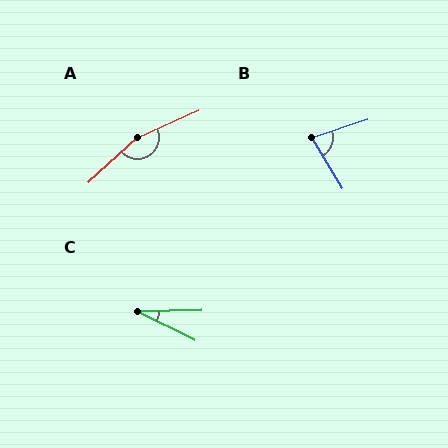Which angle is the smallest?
C, at approximately 28 degrees.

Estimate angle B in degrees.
Approximately 77 degrees.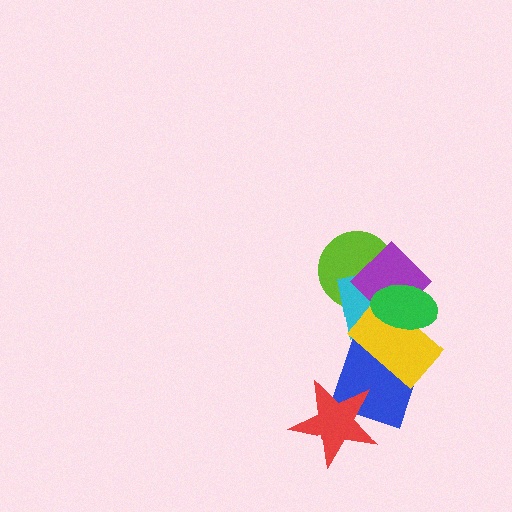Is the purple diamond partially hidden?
Yes, it is partially covered by another shape.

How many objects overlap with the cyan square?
4 objects overlap with the cyan square.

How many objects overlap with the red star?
1 object overlaps with the red star.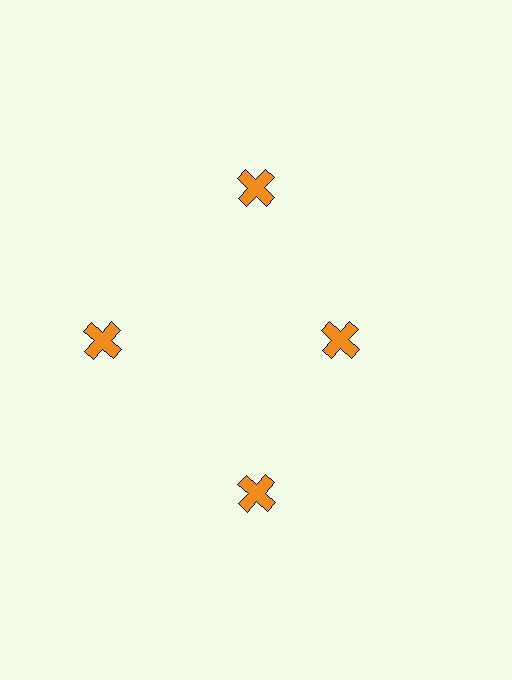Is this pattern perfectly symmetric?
No. The 4 orange crosses are arranged in a ring, but one element near the 3 o'clock position is pulled inward toward the center, breaking the 4-fold rotational symmetry.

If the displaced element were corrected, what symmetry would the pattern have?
It would have 4-fold rotational symmetry — the pattern would map onto itself every 90 degrees.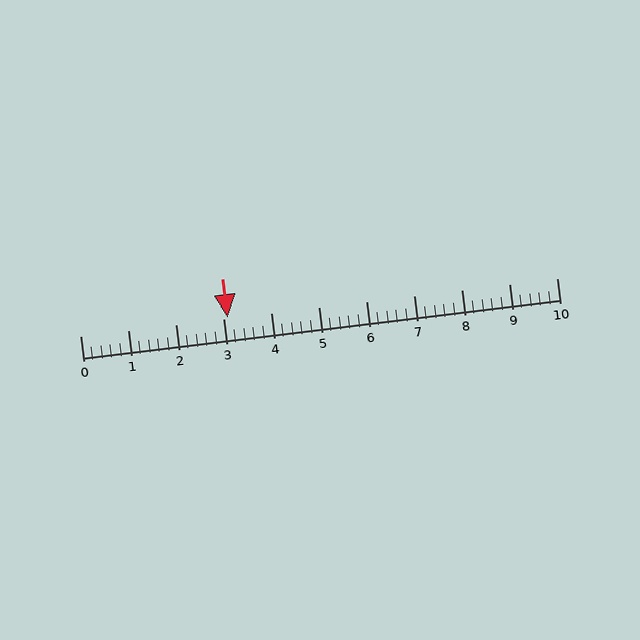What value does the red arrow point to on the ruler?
The red arrow points to approximately 3.1.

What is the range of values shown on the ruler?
The ruler shows values from 0 to 10.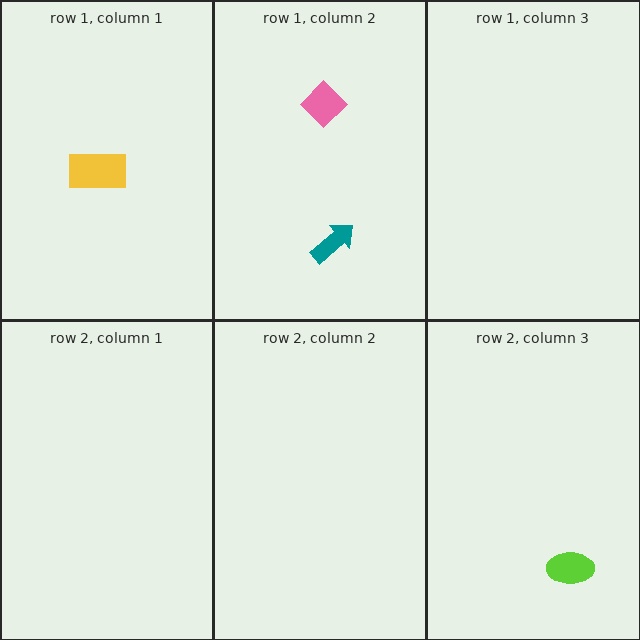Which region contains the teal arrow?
The row 1, column 2 region.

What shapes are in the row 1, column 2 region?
The pink diamond, the teal arrow.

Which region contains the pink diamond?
The row 1, column 2 region.